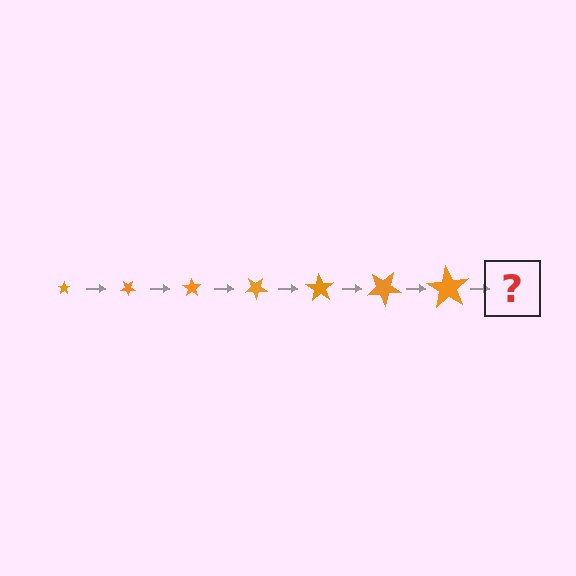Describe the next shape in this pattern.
It should be a star, larger than the previous one and rotated 245 degrees from the start.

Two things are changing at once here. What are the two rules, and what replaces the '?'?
The two rules are that the star grows larger each step and it rotates 35 degrees each step. The '?' should be a star, larger than the previous one and rotated 245 degrees from the start.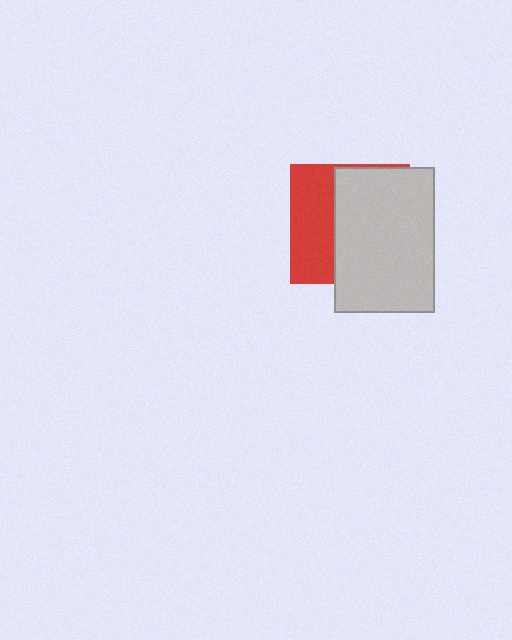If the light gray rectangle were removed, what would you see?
You would see the complete red square.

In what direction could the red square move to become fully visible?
The red square could move left. That would shift it out from behind the light gray rectangle entirely.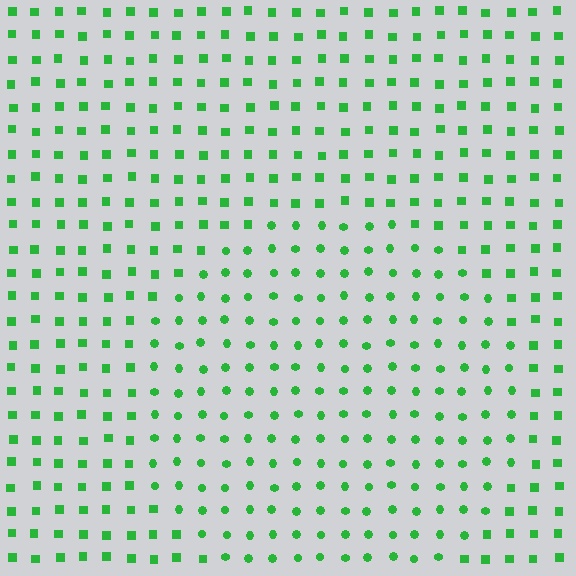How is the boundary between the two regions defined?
The boundary is defined by a change in element shape: circles inside vs. squares outside. All elements share the same color and spacing.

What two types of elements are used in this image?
The image uses circles inside the circle region and squares outside it.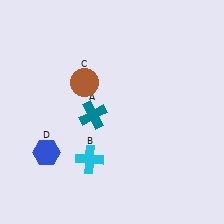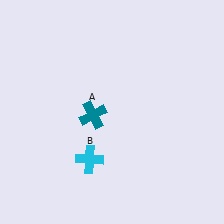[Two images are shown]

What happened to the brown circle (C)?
The brown circle (C) was removed in Image 2. It was in the top-left area of Image 1.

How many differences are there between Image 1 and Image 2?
There are 2 differences between the two images.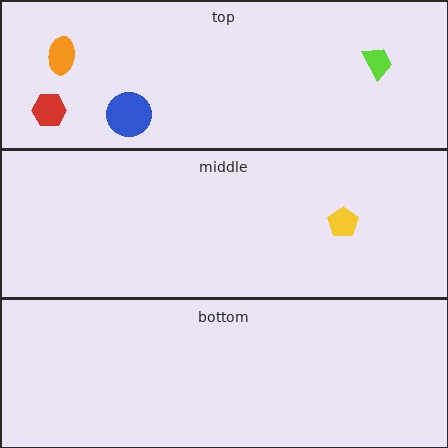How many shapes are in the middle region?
1.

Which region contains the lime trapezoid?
The top region.